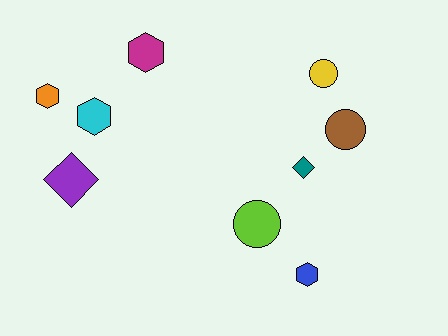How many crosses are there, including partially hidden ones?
There are no crosses.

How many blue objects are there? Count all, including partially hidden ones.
There is 1 blue object.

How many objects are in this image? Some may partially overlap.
There are 9 objects.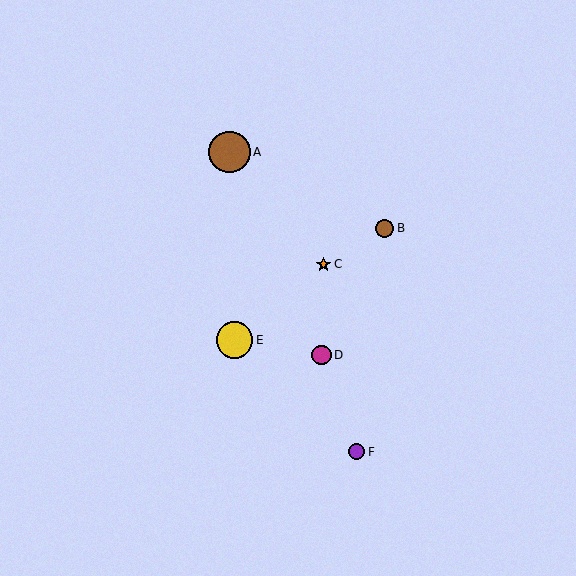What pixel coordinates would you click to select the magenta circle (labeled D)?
Click at (322, 355) to select the magenta circle D.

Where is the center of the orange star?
The center of the orange star is at (324, 264).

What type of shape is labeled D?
Shape D is a magenta circle.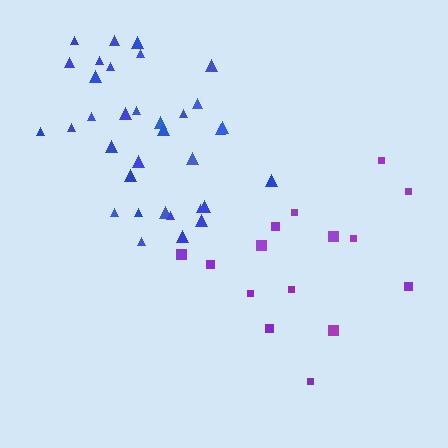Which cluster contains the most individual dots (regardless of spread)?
Blue (34).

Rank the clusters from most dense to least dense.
blue, purple.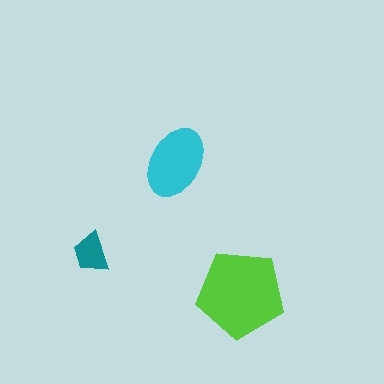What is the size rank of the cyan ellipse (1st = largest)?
2nd.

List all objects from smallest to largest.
The teal trapezoid, the cyan ellipse, the lime pentagon.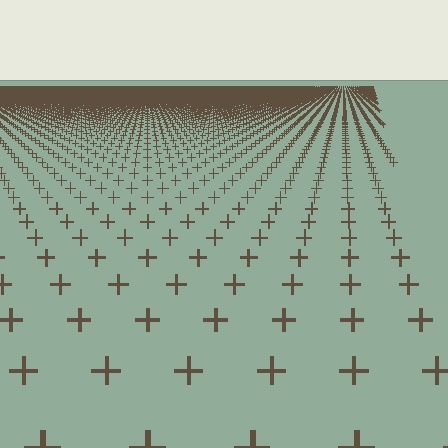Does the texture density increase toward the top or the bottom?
Density increases toward the top.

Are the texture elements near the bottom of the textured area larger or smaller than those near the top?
Larger. Near the bottom, elements are closer to the viewer and appear at a bigger on-screen size.